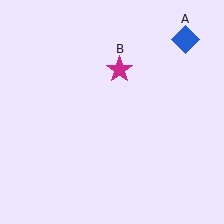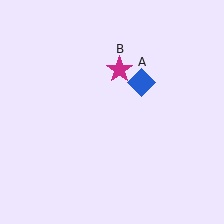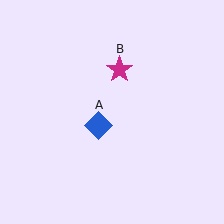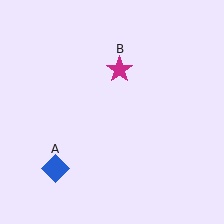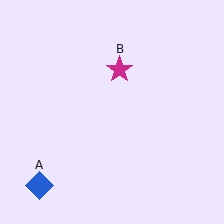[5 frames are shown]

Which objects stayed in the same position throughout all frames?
Magenta star (object B) remained stationary.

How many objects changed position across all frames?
1 object changed position: blue diamond (object A).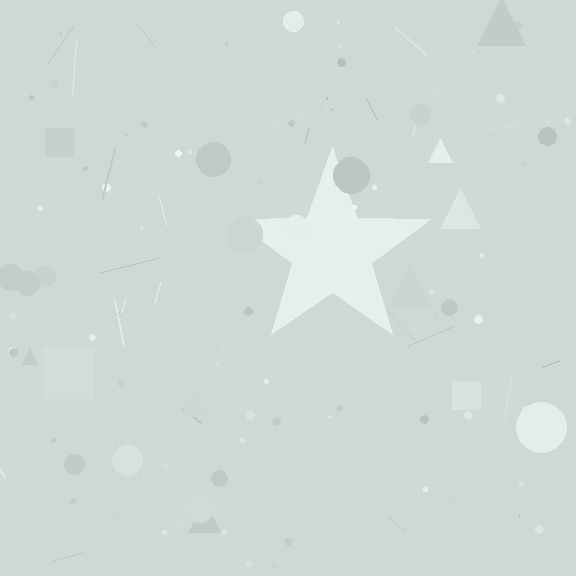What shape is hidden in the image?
A star is hidden in the image.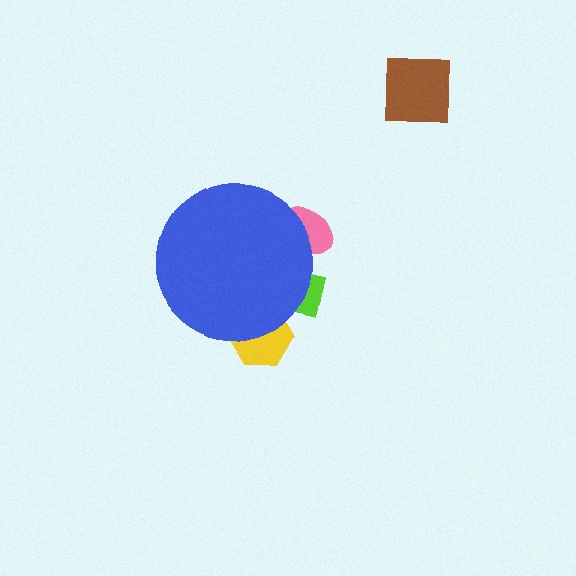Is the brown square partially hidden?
No, the brown square is fully visible.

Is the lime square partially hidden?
Yes, the lime square is partially hidden behind the blue circle.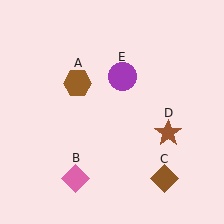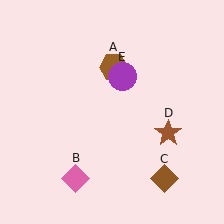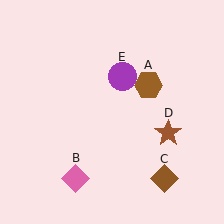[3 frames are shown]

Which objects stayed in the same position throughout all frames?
Pink diamond (object B) and brown diamond (object C) and brown star (object D) and purple circle (object E) remained stationary.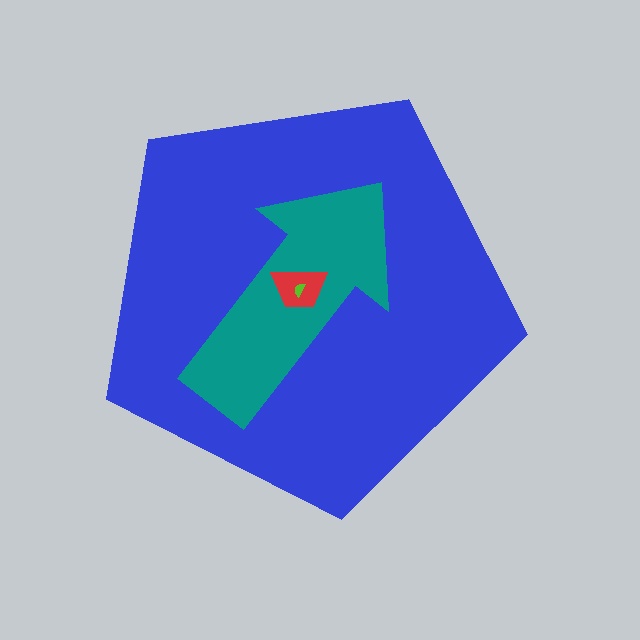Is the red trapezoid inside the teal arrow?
Yes.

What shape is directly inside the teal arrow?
The red trapezoid.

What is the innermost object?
The lime semicircle.